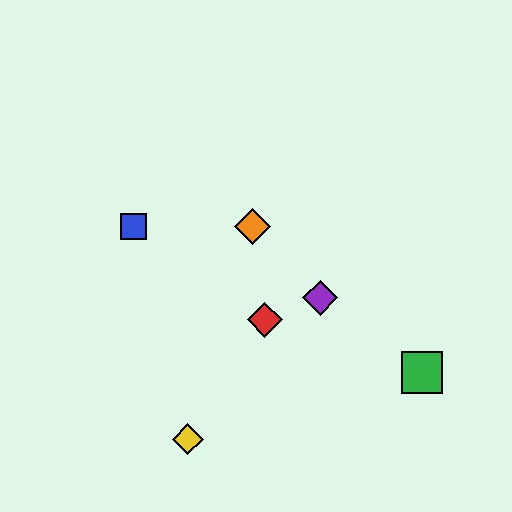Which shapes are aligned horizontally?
The blue square, the orange diamond are aligned horizontally.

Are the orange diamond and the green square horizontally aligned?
No, the orange diamond is at y≈227 and the green square is at y≈372.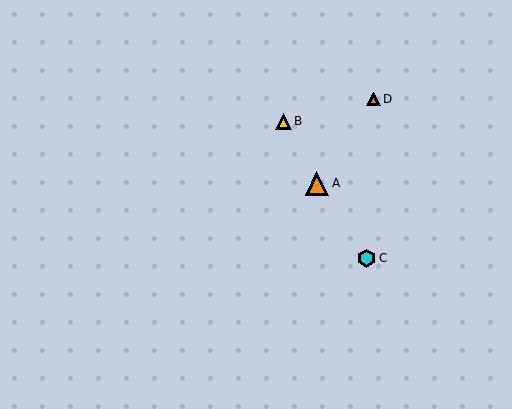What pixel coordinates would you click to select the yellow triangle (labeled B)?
Click at (283, 121) to select the yellow triangle B.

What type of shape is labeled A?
Shape A is an orange triangle.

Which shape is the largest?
The orange triangle (labeled A) is the largest.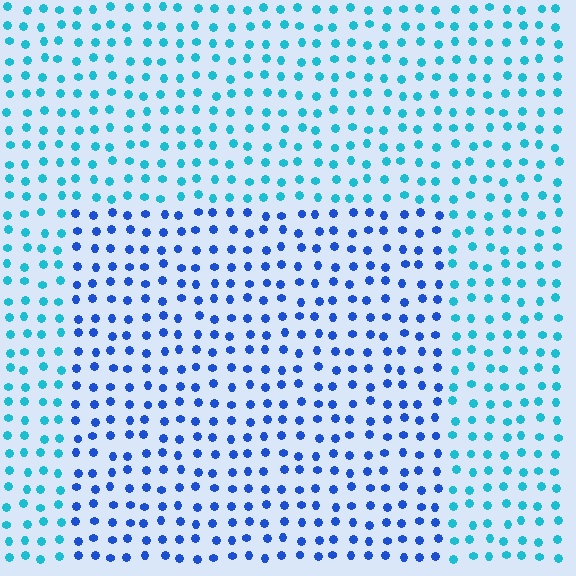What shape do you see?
I see a rectangle.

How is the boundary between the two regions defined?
The boundary is defined purely by a slight shift in hue (about 37 degrees). Spacing, size, and orientation are identical on both sides.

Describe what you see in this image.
The image is filled with small cyan elements in a uniform arrangement. A rectangle-shaped region is visible where the elements are tinted to a slightly different hue, forming a subtle color boundary.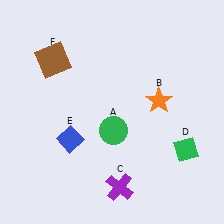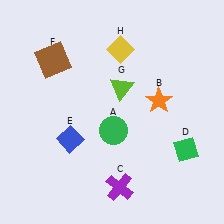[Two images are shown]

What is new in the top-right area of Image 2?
A yellow diamond (H) was added in the top-right area of Image 2.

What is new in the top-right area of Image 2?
A lime triangle (G) was added in the top-right area of Image 2.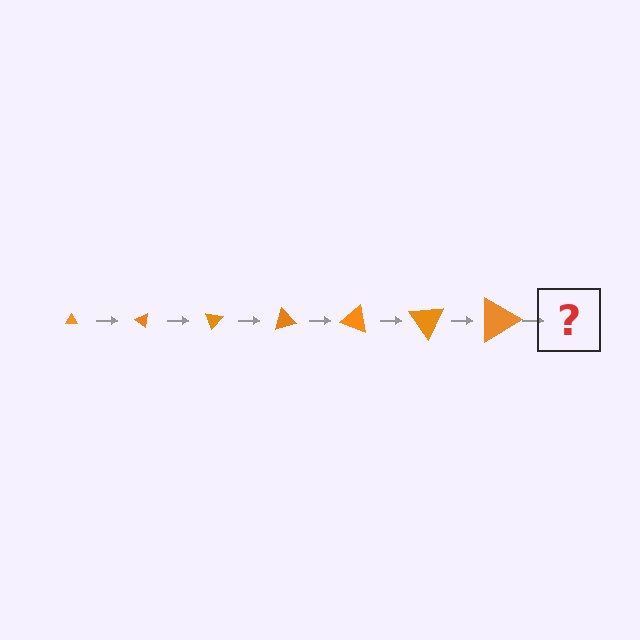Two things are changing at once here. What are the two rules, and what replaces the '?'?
The two rules are that the triangle grows larger each step and it rotates 35 degrees each step. The '?' should be a triangle, larger than the previous one and rotated 245 degrees from the start.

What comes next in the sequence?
The next element should be a triangle, larger than the previous one and rotated 245 degrees from the start.